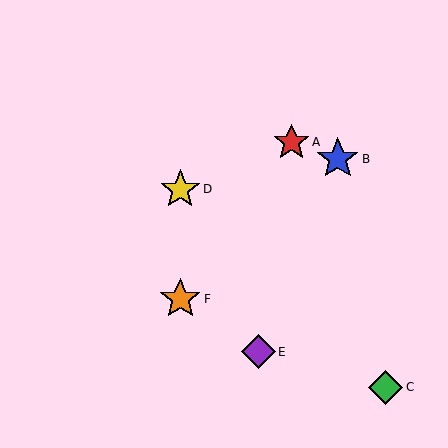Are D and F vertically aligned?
Yes, both are at x≈180.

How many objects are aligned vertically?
2 objects (D, F) are aligned vertically.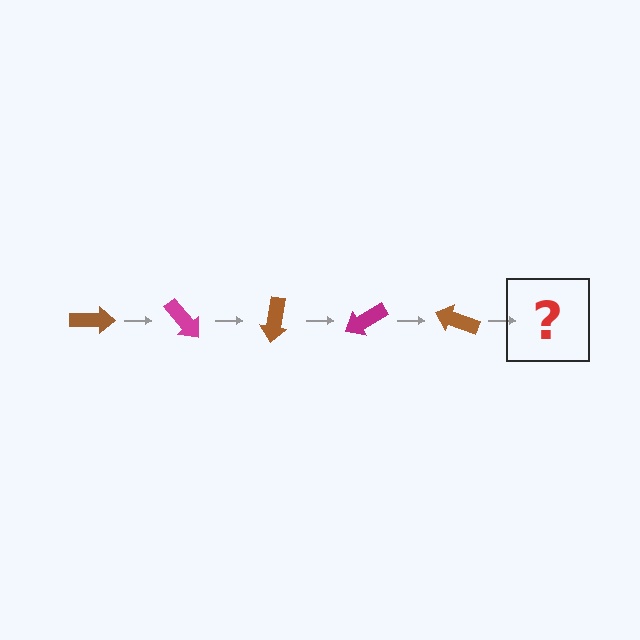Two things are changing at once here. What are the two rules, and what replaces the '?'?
The two rules are that it rotates 50 degrees each step and the color cycles through brown and magenta. The '?' should be a magenta arrow, rotated 250 degrees from the start.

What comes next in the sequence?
The next element should be a magenta arrow, rotated 250 degrees from the start.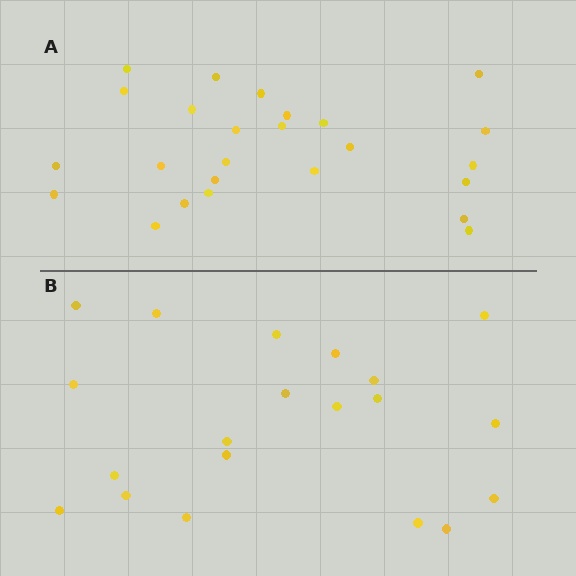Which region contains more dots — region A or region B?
Region A (the top region) has more dots.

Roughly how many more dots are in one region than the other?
Region A has about 5 more dots than region B.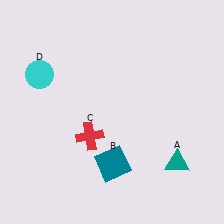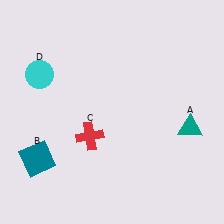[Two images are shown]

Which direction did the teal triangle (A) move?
The teal triangle (A) moved up.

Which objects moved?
The objects that moved are: the teal triangle (A), the teal square (B).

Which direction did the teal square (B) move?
The teal square (B) moved left.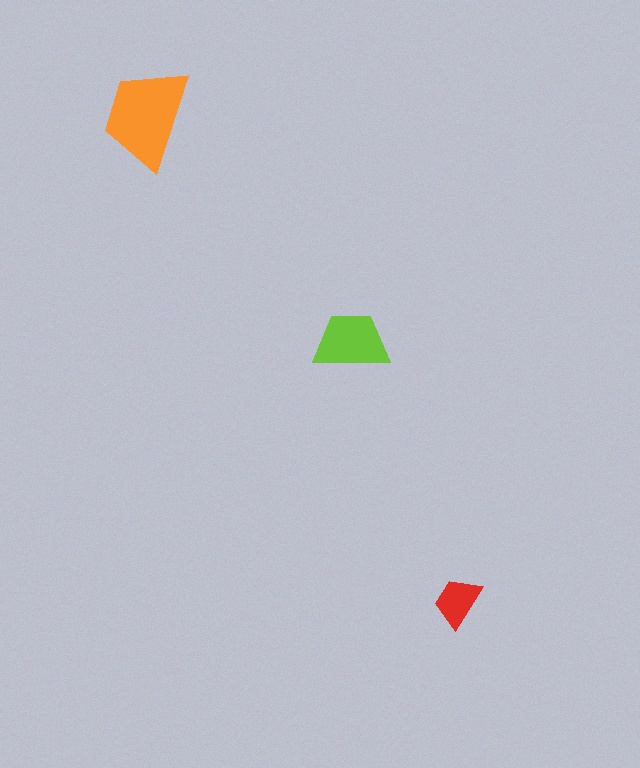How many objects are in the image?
There are 3 objects in the image.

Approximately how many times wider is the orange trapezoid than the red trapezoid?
About 2 times wider.